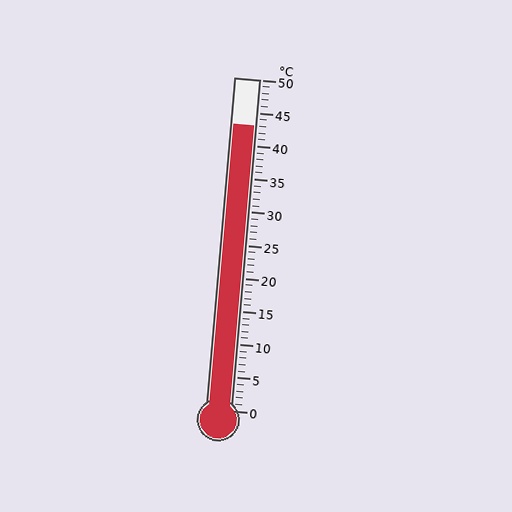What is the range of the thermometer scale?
The thermometer scale ranges from 0°C to 50°C.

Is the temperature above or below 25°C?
The temperature is above 25°C.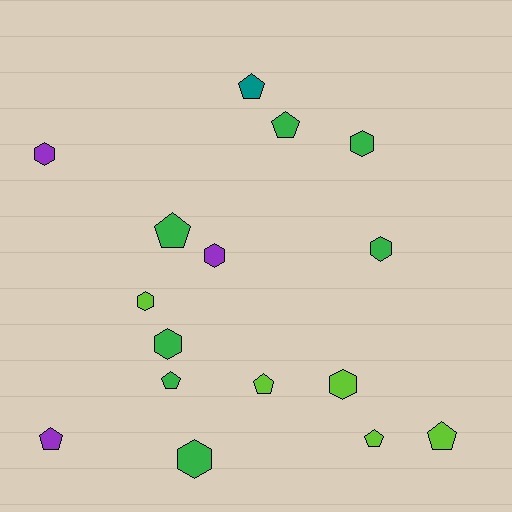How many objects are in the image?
There are 16 objects.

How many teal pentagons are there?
There is 1 teal pentagon.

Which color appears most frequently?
Green, with 7 objects.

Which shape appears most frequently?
Pentagon, with 8 objects.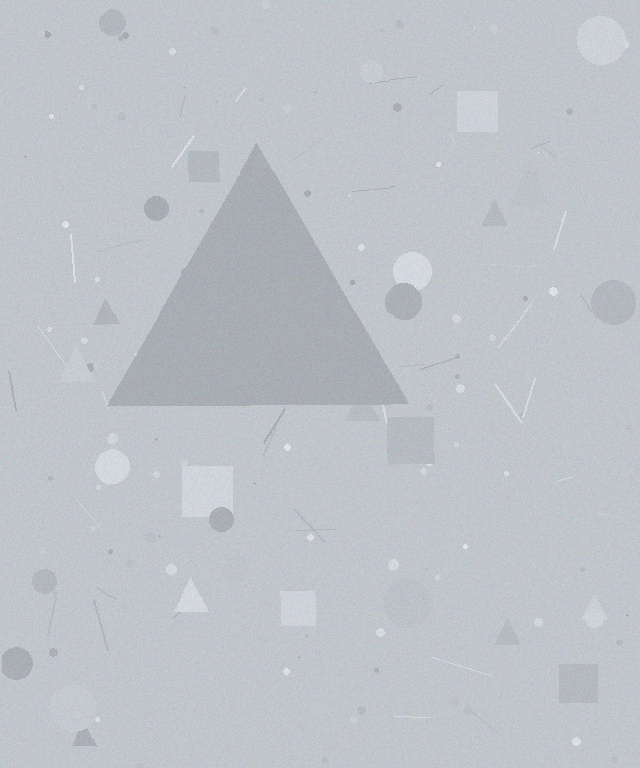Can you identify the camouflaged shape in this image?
The camouflaged shape is a triangle.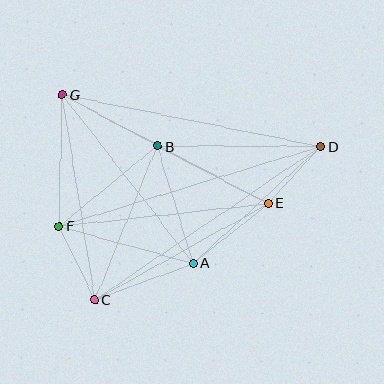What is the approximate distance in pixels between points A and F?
The distance between A and F is approximately 139 pixels.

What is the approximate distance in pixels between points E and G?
The distance between E and G is approximately 233 pixels.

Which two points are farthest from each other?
Points D and F are farthest from each other.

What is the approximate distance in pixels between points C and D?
The distance between C and D is approximately 273 pixels.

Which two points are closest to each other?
Points D and E are closest to each other.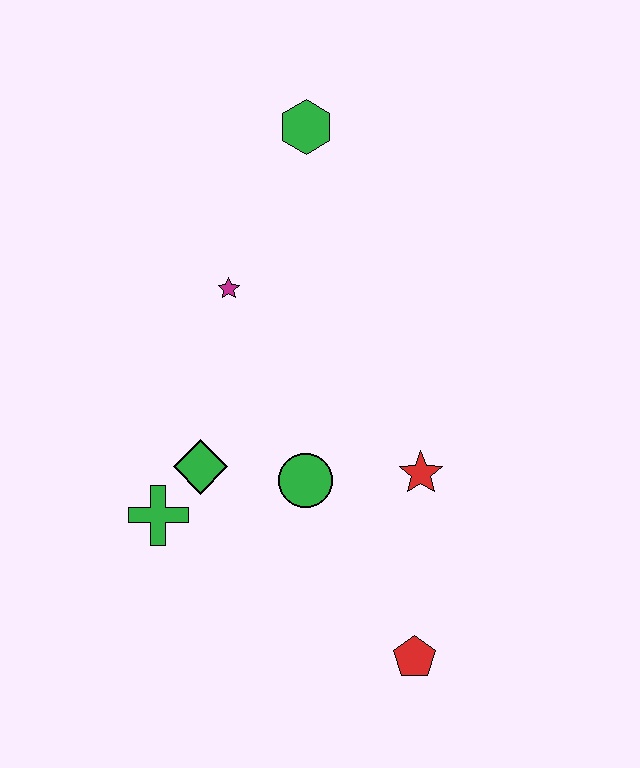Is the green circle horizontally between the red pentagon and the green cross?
Yes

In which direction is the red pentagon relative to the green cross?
The red pentagon is to the right of the green cross.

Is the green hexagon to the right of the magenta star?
Yes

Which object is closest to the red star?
The green circle is closest to the red star.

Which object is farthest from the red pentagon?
The green hexagon is farthest from the red pentagon.